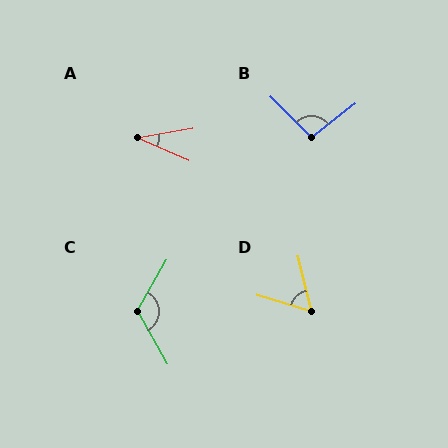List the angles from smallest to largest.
A (34°), D (59°), B (98°), C (121°).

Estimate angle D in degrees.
Approximately 59 degrees.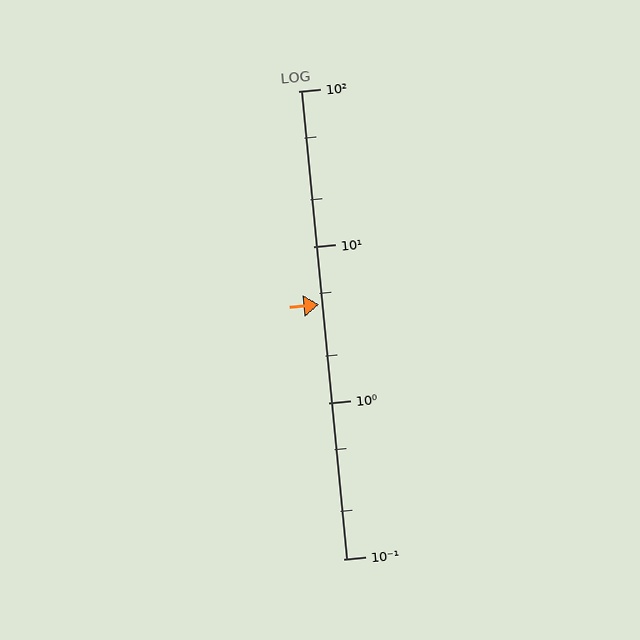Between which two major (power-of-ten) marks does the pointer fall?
The pointer is between 1 and 10.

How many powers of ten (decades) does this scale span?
The scale spans 3 decades, from 0.1 to 100.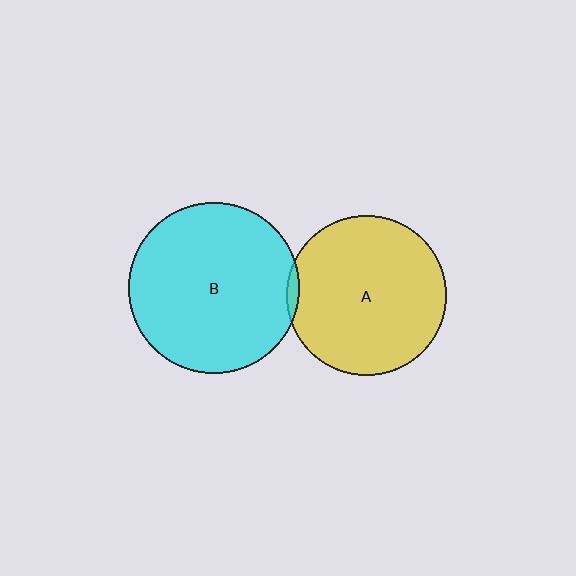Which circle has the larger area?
Circle B (cyan).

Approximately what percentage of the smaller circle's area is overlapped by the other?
Approximately 5%.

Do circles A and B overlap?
Yes.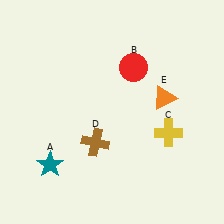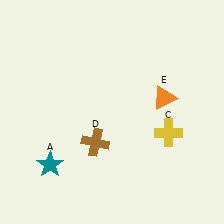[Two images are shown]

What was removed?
The red circle (B) was removed in Image 2.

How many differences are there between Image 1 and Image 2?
There is 1 difference between the two images.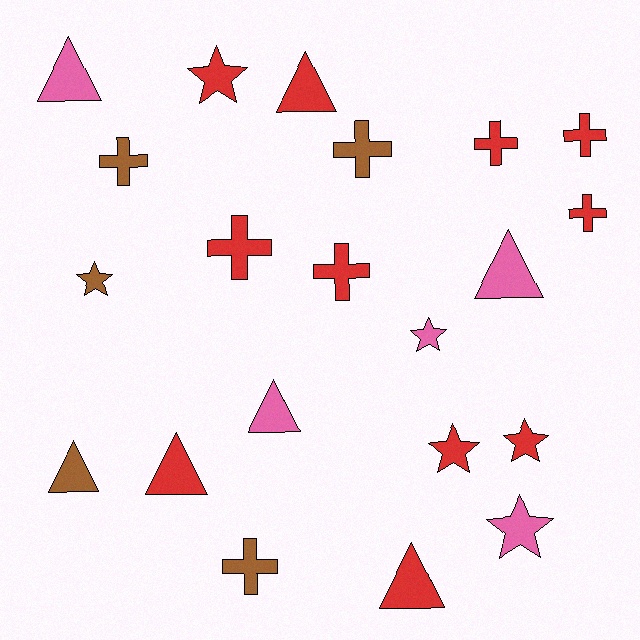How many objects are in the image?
There are 21 objects.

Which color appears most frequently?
Red, with 11 objects.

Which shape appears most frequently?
Cross, with 8 objects.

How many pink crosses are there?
There are no pink crosses.